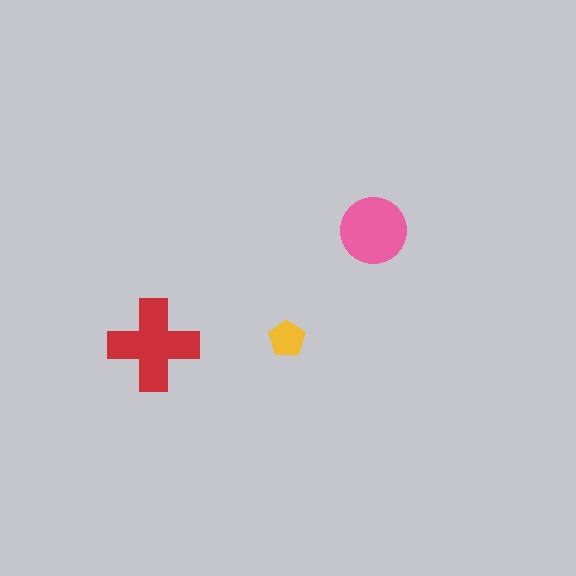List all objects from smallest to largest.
The yellow pentagon, the pink circle, the red cross.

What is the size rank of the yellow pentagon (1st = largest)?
3rd.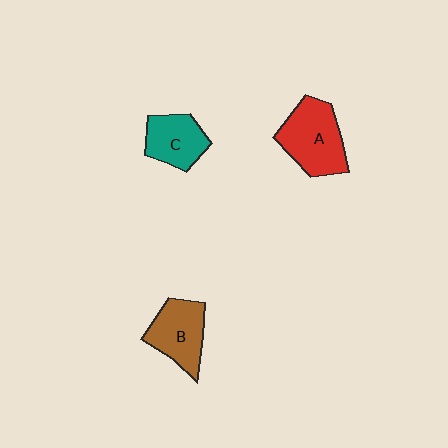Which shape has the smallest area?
Shape C (teal).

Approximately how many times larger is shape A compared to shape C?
Approximately 1.4 times.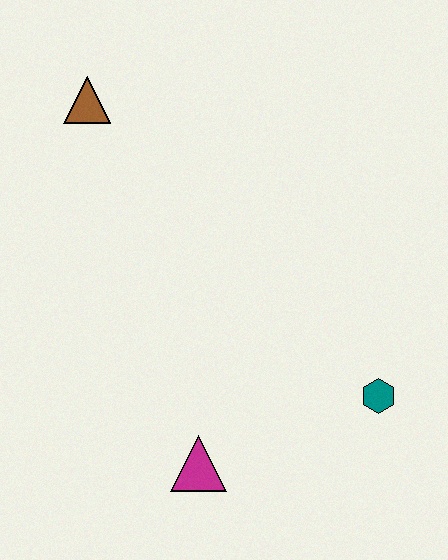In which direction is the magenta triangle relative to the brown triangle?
The magenta triangle is below the brown triangle.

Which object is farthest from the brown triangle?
The teal hexagon is farthest from the brown triangle.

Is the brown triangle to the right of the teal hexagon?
No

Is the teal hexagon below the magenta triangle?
No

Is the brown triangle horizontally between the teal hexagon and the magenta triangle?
No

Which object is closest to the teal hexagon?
The magenta triangle is closest to the teal hexagon.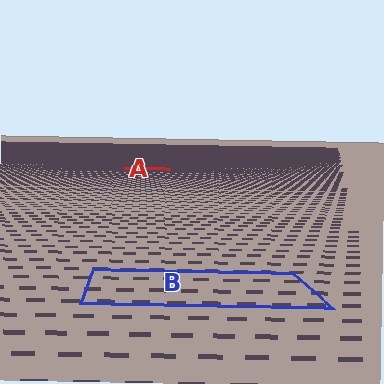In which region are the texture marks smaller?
The texture marks are smaller in region A, because it is farther away.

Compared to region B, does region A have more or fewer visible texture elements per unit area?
Region A has more texture elements per unit area — they are packed more densely because it is farther away.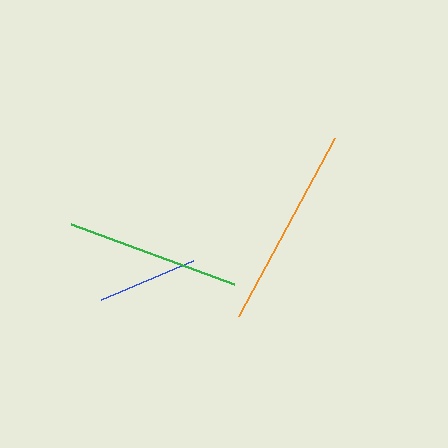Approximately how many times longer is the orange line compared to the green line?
The orange line is approximately 1.2 times the length of the green line.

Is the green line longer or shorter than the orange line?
The orange line is longer than the green line.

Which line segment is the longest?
The orange line is the longest at approximately 202 pixels.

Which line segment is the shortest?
The blue line is the shortest at approximately 100 pixels.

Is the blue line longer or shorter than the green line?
The green line is longer than the blue line.